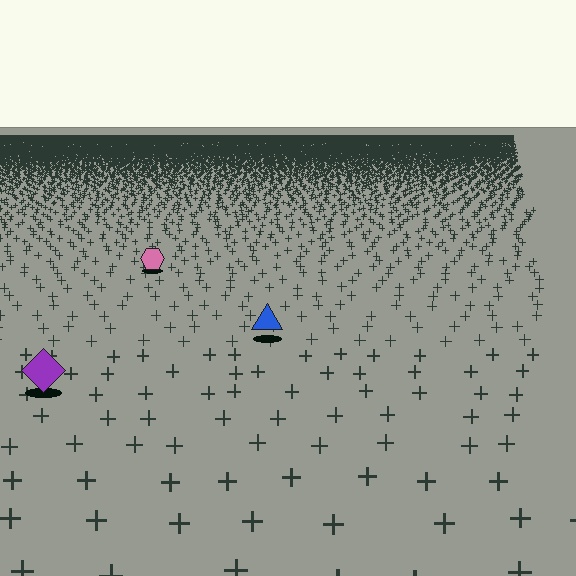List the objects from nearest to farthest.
From nearest to farthest: the purple diamond, the blue triangle, the pink hexagon.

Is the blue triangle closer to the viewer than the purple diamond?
No. The purple diamond is closer — you can tell from the texture gradient: the ground texture is coarser near it.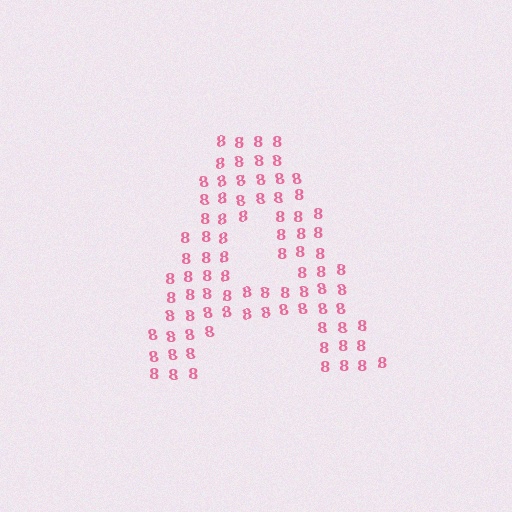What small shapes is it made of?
It is made of small digit 8's.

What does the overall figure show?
The overall figure shows the letter A.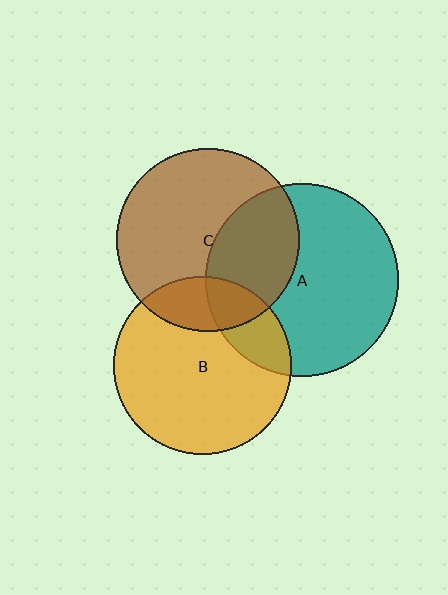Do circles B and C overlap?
Yes.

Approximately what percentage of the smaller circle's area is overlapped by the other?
Approximately 20%.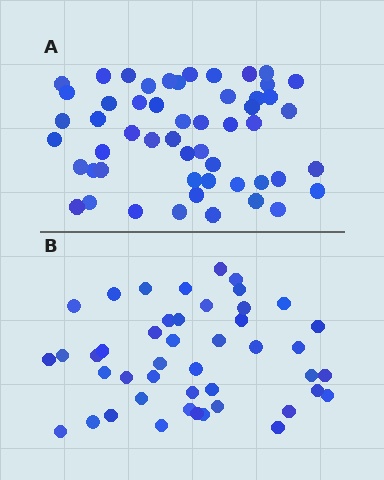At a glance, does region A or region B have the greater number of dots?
Region A (the top region) has more dots.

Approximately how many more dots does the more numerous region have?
Region A has roughly 8 or so more dots than region B.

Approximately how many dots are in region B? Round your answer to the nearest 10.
About 40 dots. (The exact count is 45, which rounds to 40.)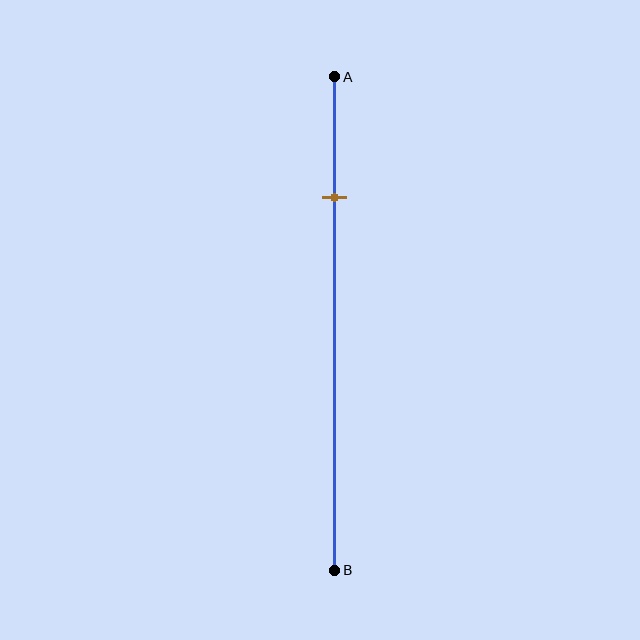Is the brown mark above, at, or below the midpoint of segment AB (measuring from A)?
The brown mark is above the midpoint of segment AB.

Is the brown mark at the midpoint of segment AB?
No, the mark is at about 25% from A, not at the 50% midpoint.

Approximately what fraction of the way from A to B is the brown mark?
The brown mark is approximately 25% of the way from A to B.